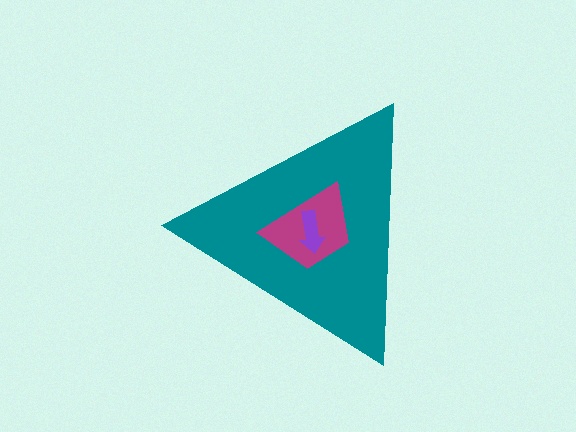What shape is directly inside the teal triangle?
The magenta trapezoid.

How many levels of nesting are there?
3.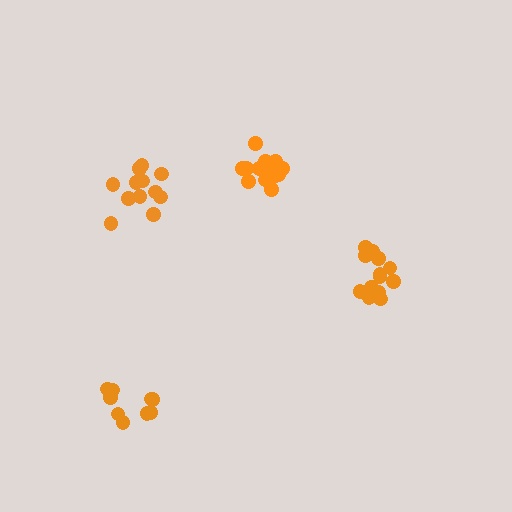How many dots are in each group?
Group 1: 13 dots, Group 2: 9 dots, Group 3: 13 dots, Group 4: 12 dots (47 total).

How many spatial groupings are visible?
There are 4 spatial groupings.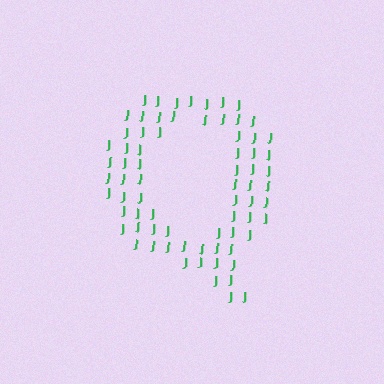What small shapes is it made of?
It is made of small letter J's.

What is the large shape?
The large shape is the letter Q.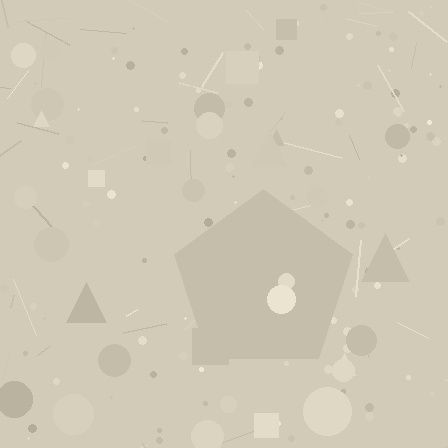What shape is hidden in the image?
A pentagon is hidden in the image.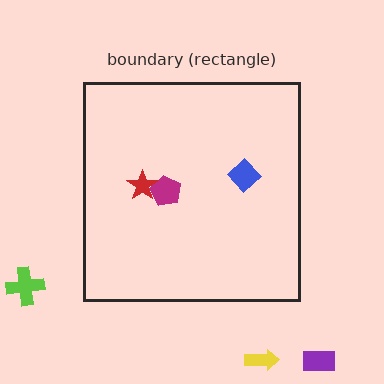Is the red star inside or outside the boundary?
Inside.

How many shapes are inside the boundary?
3 inside, 3 outside.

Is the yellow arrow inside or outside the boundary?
Outside.